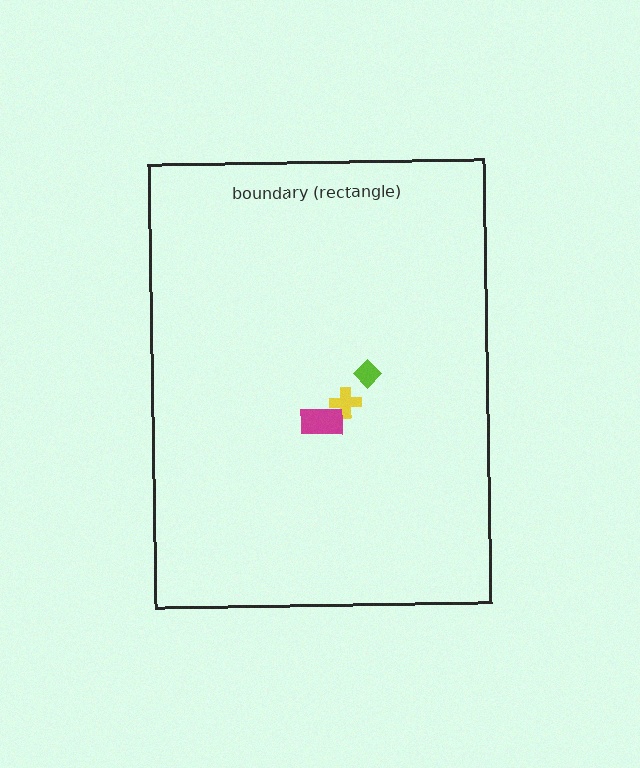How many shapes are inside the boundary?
3 inside, 0 outside.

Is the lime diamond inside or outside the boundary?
Inside.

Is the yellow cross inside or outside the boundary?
Inside.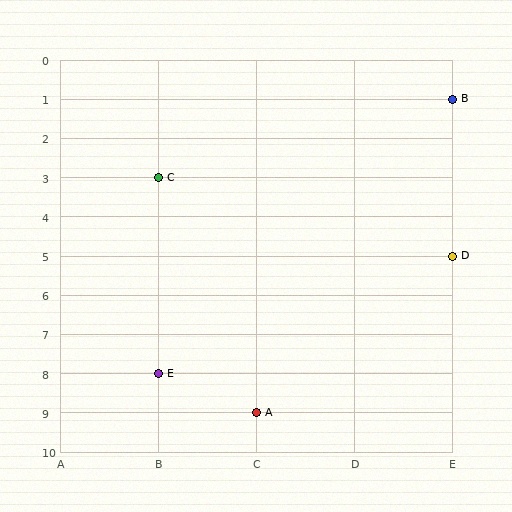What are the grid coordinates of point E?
Point E is at grid coordinates (B, 8).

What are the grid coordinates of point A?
Point A is at grid coordinates (C, 9).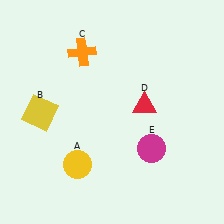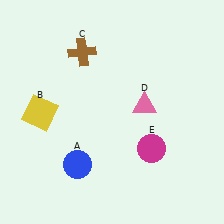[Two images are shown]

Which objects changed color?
A changed from yellow to blue. C changed from orange to brown. D changed from red to pink.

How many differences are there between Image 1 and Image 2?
There are 3 differences between the two images.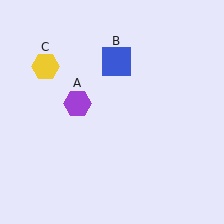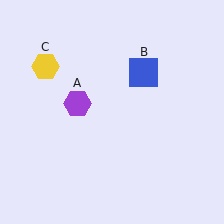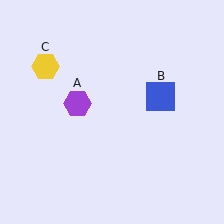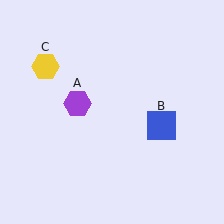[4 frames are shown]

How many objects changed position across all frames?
1 object changed position: blue square (object B).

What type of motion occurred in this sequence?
The blue square (object B) rotated clockwise around the center of the scene.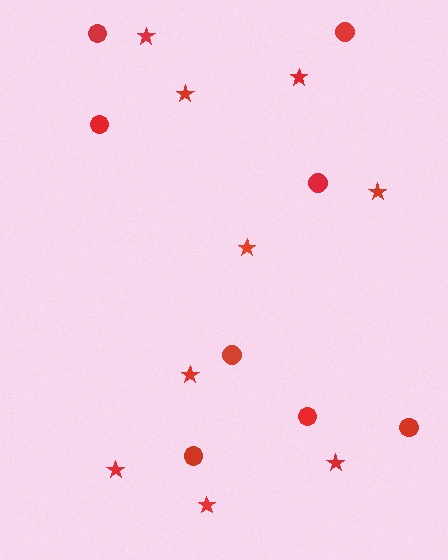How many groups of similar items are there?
There are 2 groups: one group of stars (9) and one group of circles (8).